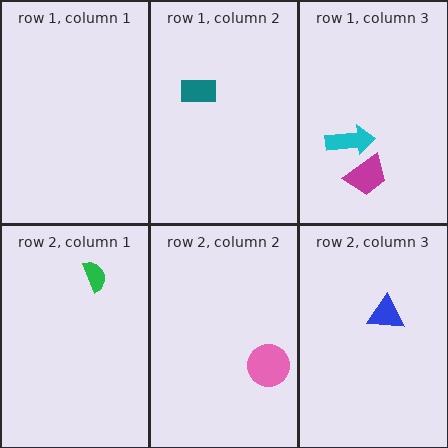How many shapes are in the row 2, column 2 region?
1.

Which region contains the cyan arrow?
The row 1, column 3 region.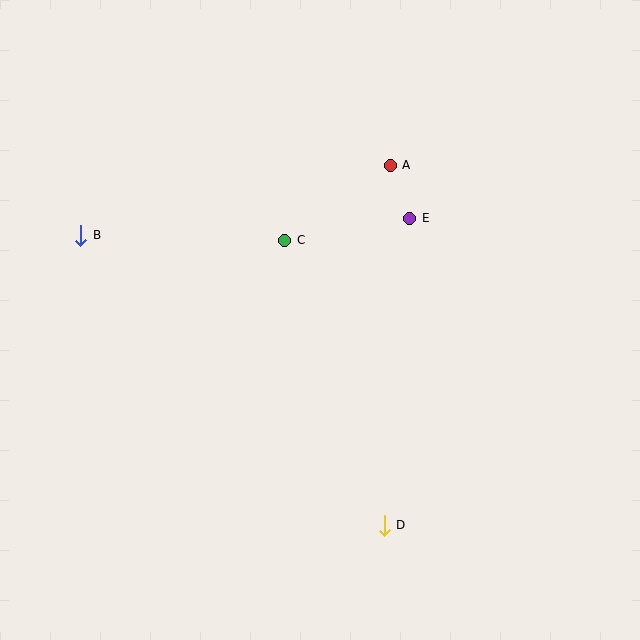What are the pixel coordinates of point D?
Point D is at (384, 525).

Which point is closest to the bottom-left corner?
Point D is closest to the bottom-left corner.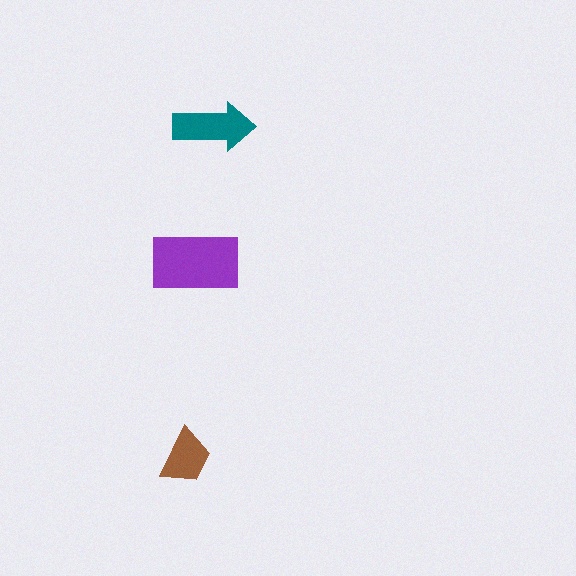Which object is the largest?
The purple rectangle.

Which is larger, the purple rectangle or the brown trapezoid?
The purple rectangle.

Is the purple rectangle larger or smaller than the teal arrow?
Larger.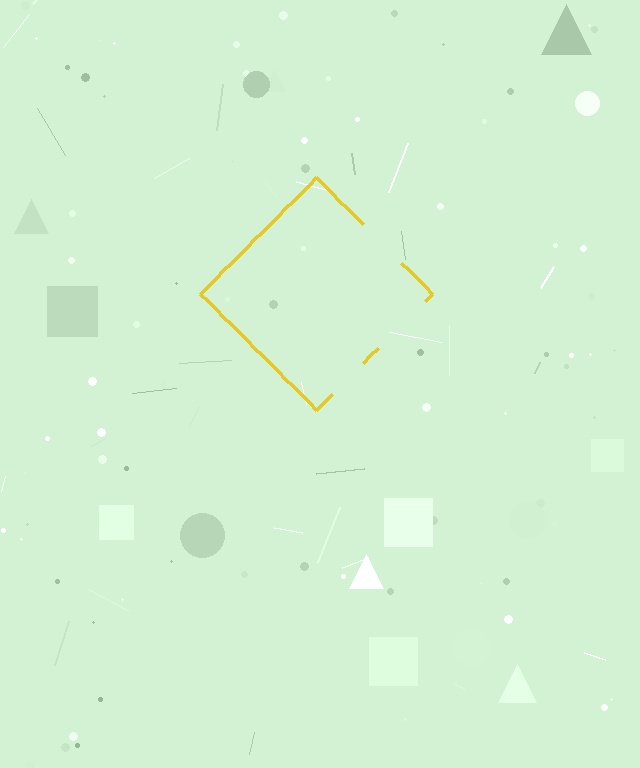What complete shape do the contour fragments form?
The contour fragments form a diamond.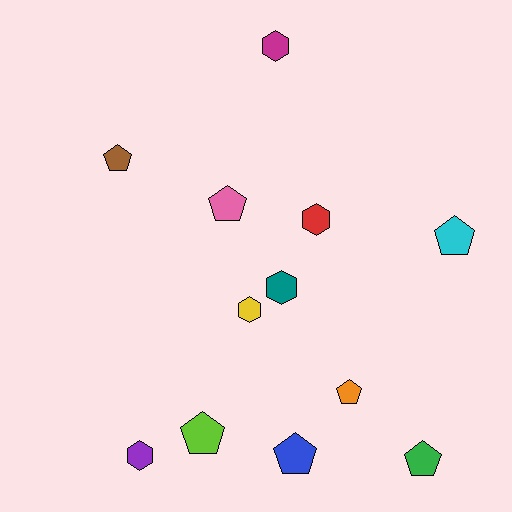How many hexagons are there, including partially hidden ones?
There are 5 hexagons.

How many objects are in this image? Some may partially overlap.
There are 12 objects.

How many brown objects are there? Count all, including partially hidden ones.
There is 1 brown object.